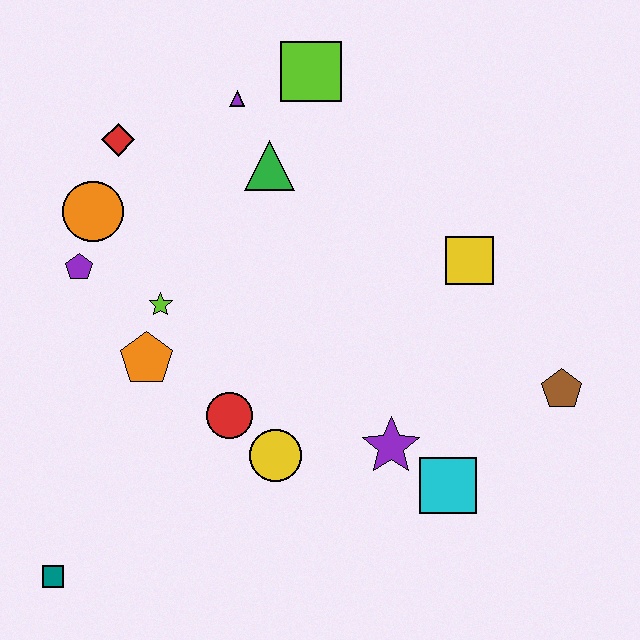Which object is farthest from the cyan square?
The red diamond is farthest from the cyan square.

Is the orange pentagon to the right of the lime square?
No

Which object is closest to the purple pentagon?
The orange circle is closest to the purple pentagon.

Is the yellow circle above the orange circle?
No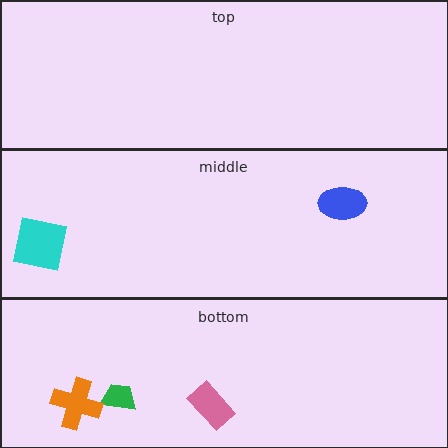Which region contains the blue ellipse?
The middle region.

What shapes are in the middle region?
The cyan square, the blue ellipse.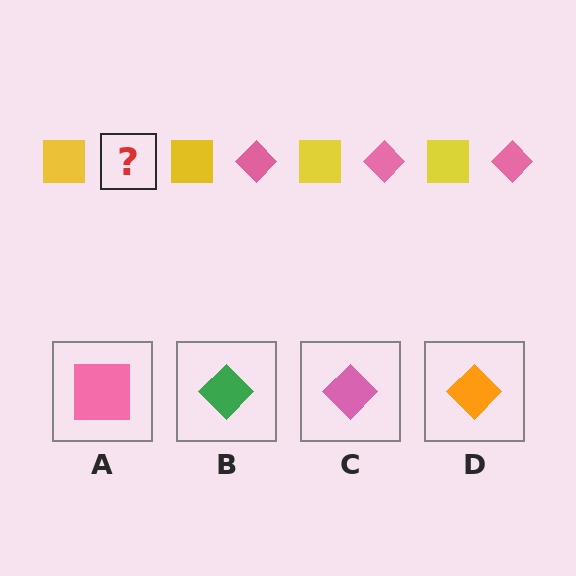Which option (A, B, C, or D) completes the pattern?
C.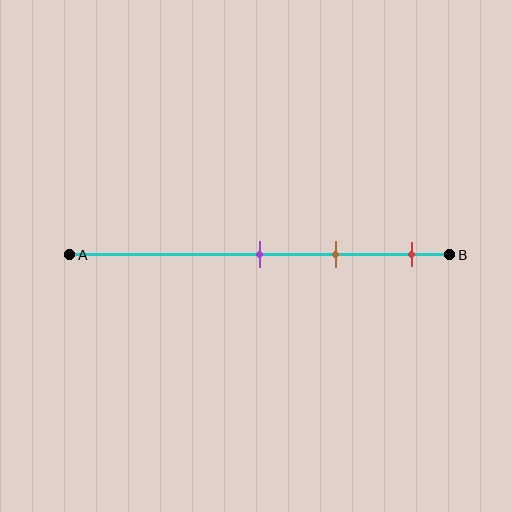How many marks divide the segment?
There are 3 marks dividing the segment.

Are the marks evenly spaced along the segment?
Yes, the marks are approximately evenly spaced.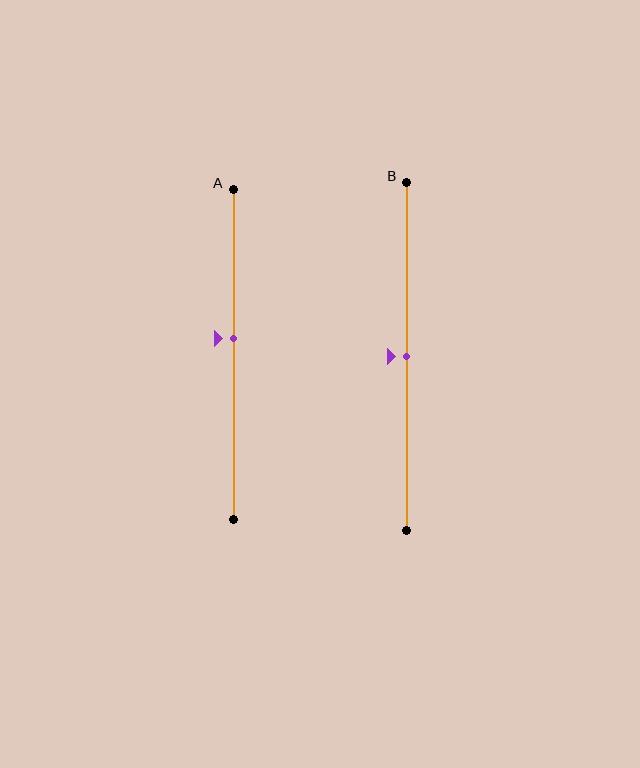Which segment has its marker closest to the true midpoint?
Segment B has its marker closest to the true midpoint.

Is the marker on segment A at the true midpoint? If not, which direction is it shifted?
No, the marker on segment A is shifted upward by about 5% of the segment length.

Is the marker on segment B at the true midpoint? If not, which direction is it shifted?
Yes, the marker on segment B is at the true midpoint.